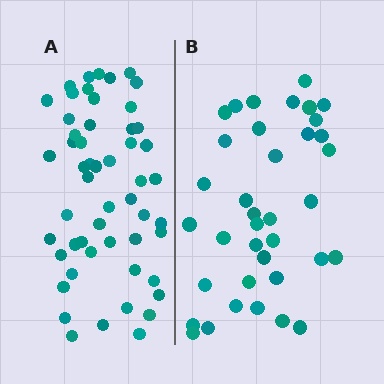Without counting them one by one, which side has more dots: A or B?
Region A (the left region) has more dots.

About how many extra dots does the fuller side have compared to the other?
Region A has approximately 15 more dots than region B.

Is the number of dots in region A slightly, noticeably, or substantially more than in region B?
Region A has noticeably more, but not dramatically so. The ratio is roughly 1.4 to 1.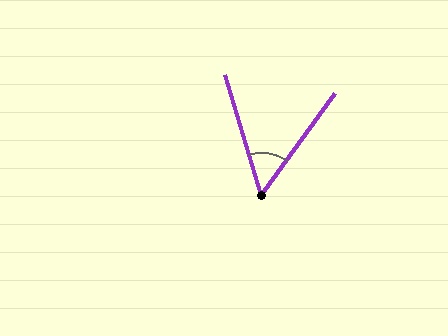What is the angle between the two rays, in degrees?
Approximately 52 degrees.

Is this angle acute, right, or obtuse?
It is acute.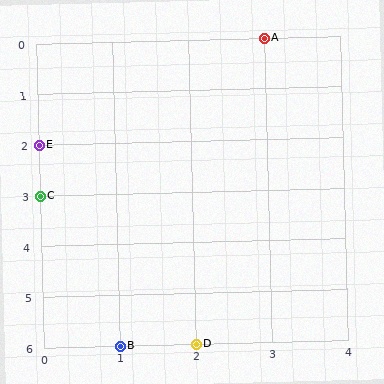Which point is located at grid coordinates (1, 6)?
Point B is at (1, 6).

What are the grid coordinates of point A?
Point A is at grid coordinates (3, 0).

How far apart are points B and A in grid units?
Points B and A are 2 columns and 6 rows apart (about 6.3 grid units diagonally).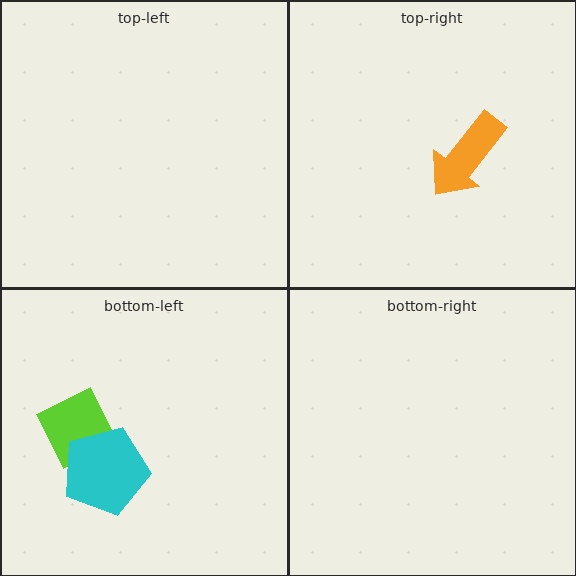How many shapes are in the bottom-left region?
2.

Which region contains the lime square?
The bottom-left region.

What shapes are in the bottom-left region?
The lime square, the cyan pentagon.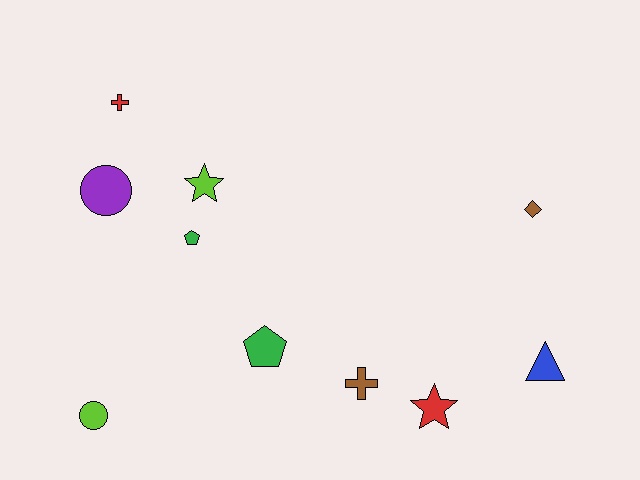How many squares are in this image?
There are no squares.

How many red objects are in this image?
There are 2 red objects.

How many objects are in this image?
There are 10 objects.